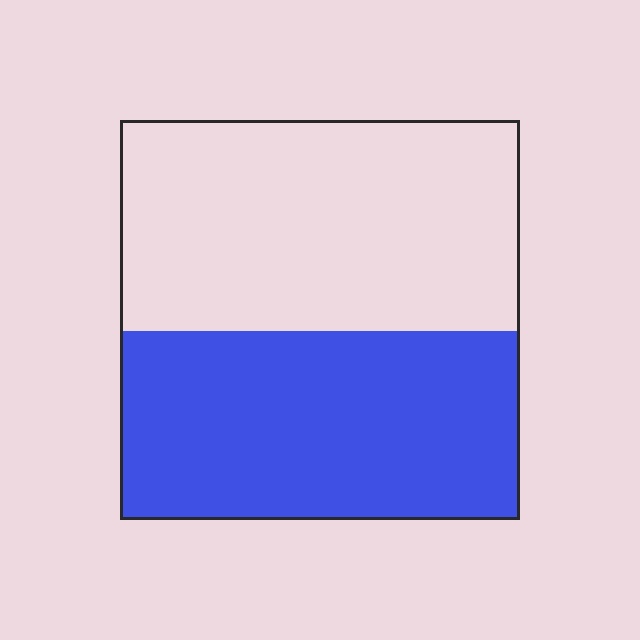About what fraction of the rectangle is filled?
About one half (1/2).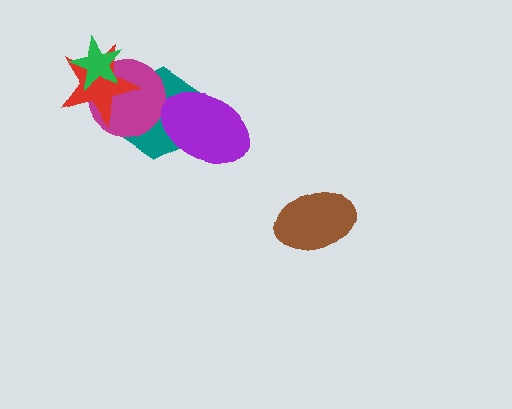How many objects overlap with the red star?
3 objects overlap with the red star.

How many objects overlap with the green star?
2 objects overlap with the green star.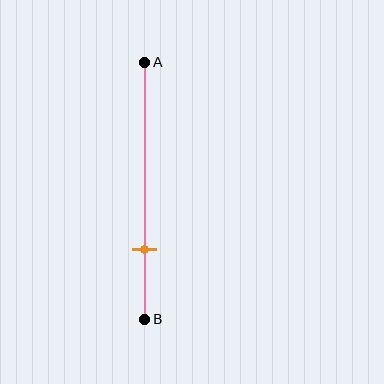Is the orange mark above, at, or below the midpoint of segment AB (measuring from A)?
The orange mark is below the midpoint of segment AB.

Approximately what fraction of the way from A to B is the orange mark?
The orange mark is approximately 75% of the way from A to B.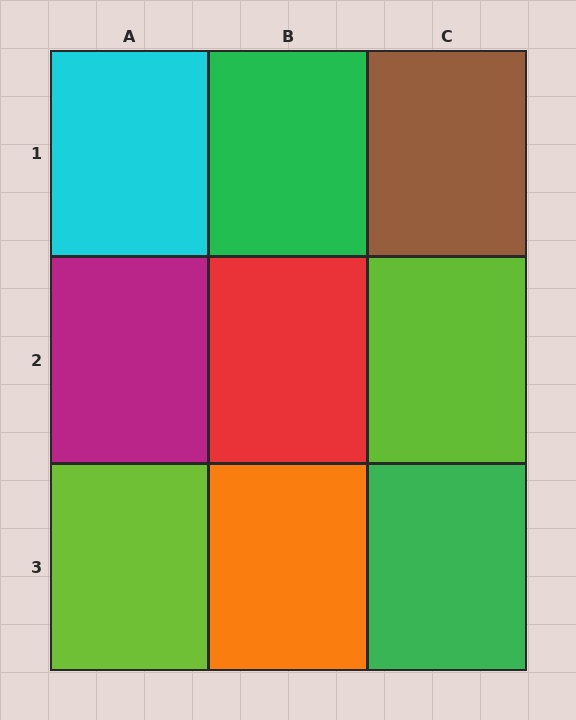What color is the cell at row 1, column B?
Green.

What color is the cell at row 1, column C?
Brown.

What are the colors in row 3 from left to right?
Lime, orange, green.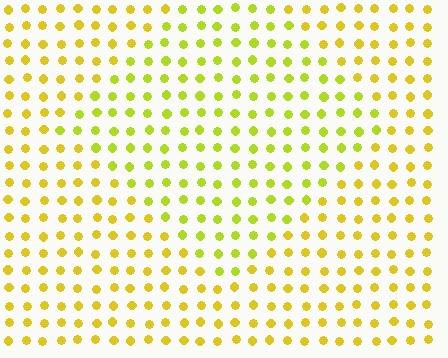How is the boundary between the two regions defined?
The boundary is defined purely by a slight shift in hue (about 22 degrees). Spacing, size, and orientation are identical on both sides.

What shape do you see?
I see a diamond.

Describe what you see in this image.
The image is filled with small yellow elements in a uniform arrangement. A diamond-shaped region is visible where the elements are tinted to a slightly different hue, forming a subtle color boundary.